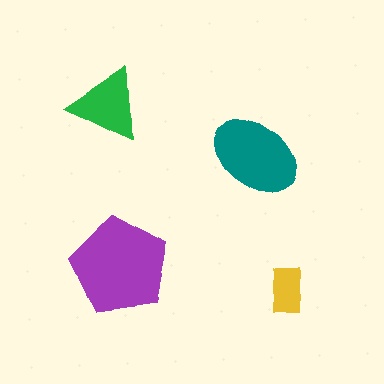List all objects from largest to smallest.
The purple pentagon, the teal ellipse, the green triangle, the yellow rectangle.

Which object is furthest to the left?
The green triangle is leftmost.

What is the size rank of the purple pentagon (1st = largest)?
1st.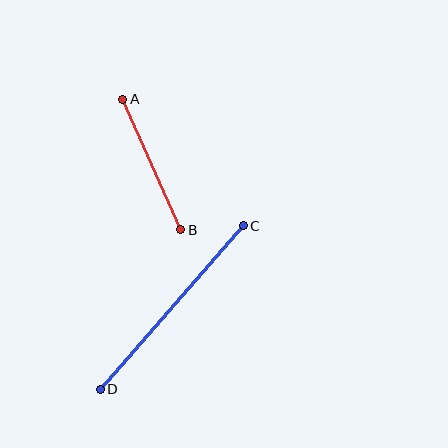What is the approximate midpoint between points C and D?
The midpoint is at approximately (172, 307) pixels.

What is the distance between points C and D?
The distance is approximately 217 pixels.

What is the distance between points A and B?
The distance is approximately 142 pixels.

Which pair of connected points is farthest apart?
Points C and D are farthest apart.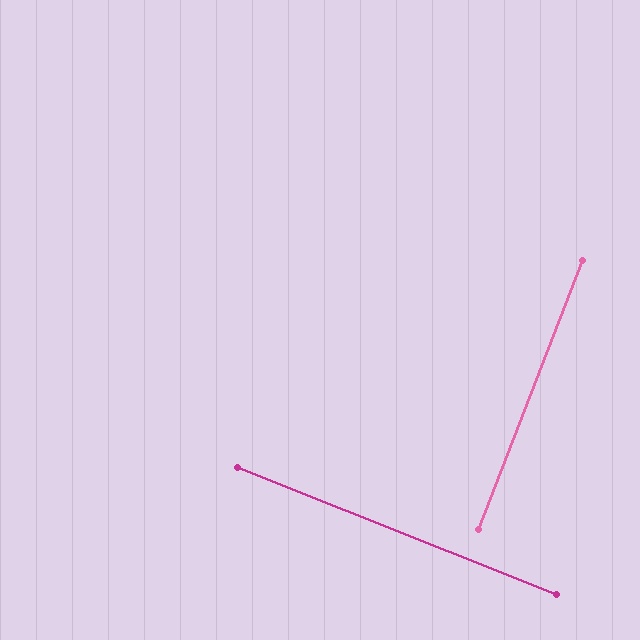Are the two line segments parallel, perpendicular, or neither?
Perpendicular — they meet at approximately 90°.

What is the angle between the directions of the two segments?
Approximately 90 degrees.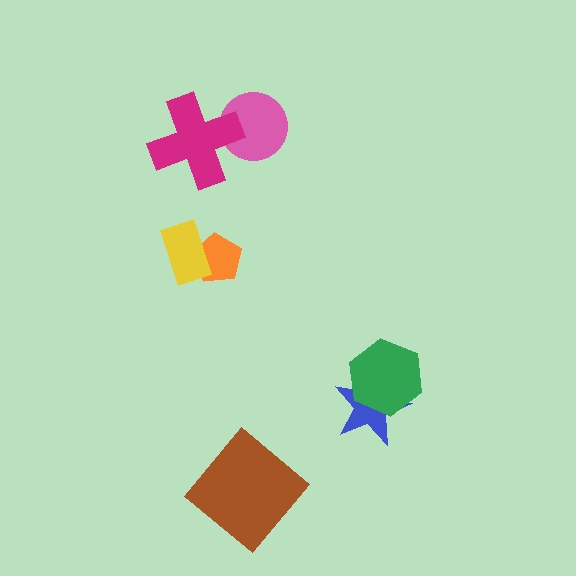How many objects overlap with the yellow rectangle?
1 object overlaps with the yellow rectangle.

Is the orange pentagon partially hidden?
Yes, it is partially covered by another shape.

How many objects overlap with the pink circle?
1 object overlaps with the pink circle.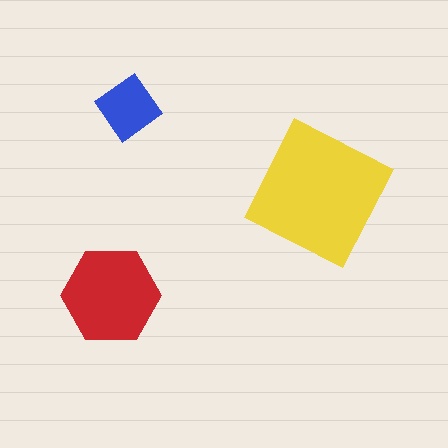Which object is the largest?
The yellow square.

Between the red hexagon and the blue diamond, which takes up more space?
The red hexagon.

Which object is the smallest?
The blue diamond.